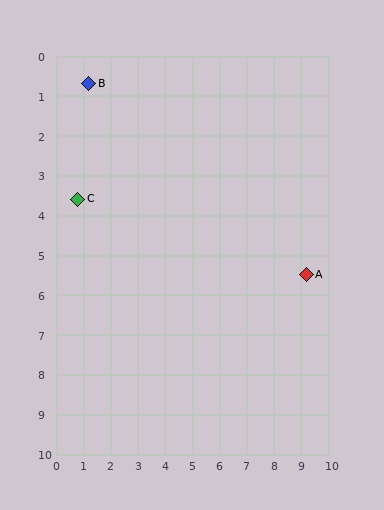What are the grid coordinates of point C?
Point C is at approximately (0.8, 3.6).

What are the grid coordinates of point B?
Point B is at approximately (1.2, 0.7).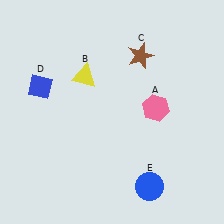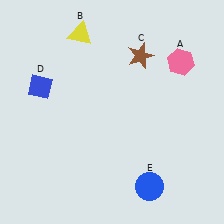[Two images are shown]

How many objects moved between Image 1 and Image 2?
2 objects moved between the two images.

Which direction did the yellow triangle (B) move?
The yellow triangle (B) moved up.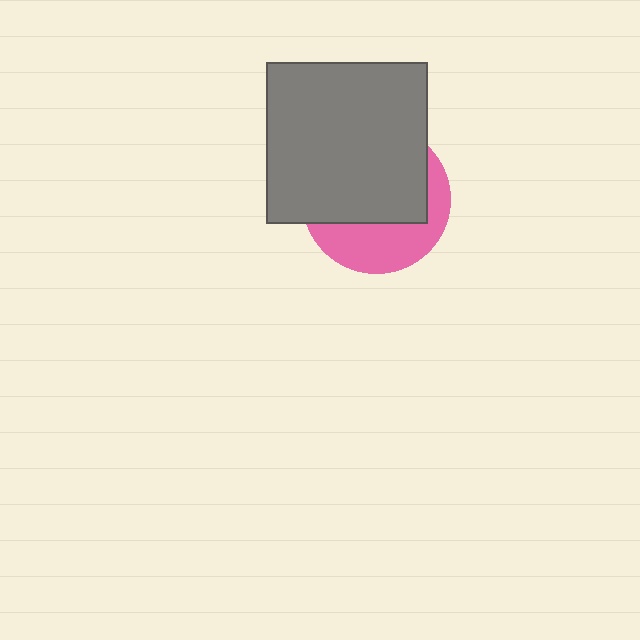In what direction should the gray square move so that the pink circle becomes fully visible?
The gray square should move up. That is the shortest direction to clear the overlap and leave the pink circle fully visible.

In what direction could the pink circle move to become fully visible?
The pink circle could move down. That would shift it out from behind the gray square entirely.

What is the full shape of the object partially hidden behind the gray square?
The partially hidden object is a pink circle.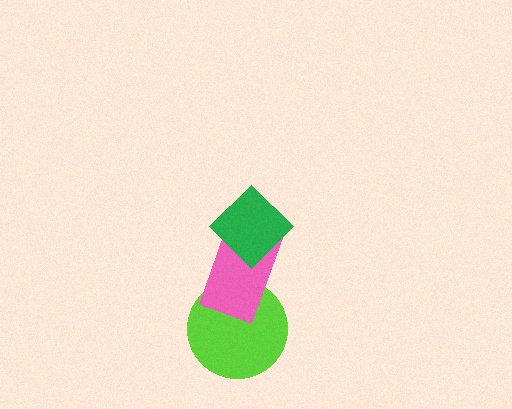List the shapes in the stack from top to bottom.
From top to bottom: the green diamond, the pink rectangle, the lime circle.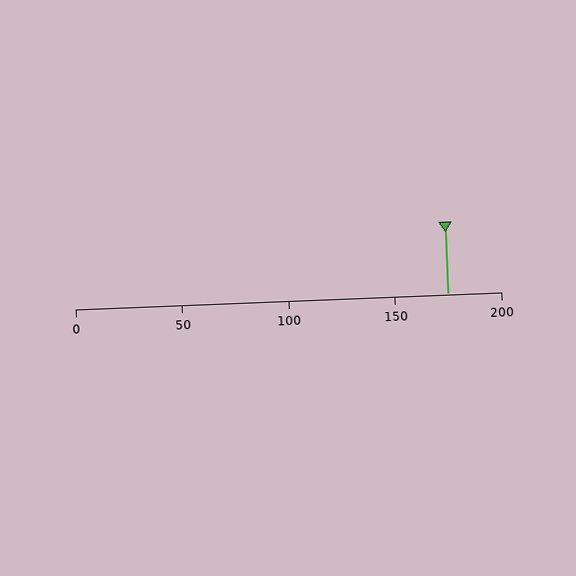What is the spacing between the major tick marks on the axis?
The major ticks are spaced 50 apart.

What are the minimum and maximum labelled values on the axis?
The axis runs from 0 to 200.